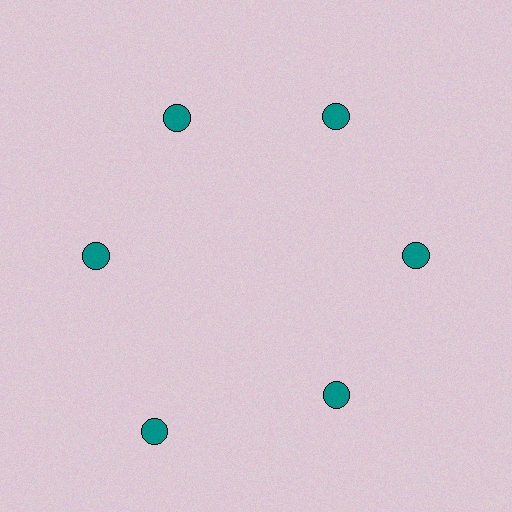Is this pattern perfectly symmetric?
No. The 6 teal circles are arranged in a ring, but one element near the 7 o'clock position is pushed outward from the center, breaking the 6-fold rotational symmetry.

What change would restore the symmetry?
The symmetry would be restored by moving it inward, back onto the ring so that all 6 circles sit at equal angles and equal distance from the center.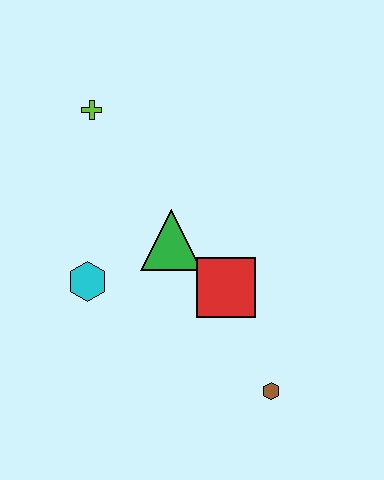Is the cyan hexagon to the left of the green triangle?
Yes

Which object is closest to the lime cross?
The green triangle is closest to the lime cross.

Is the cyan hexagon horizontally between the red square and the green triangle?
No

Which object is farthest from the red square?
The lime cross is farthest from the red square.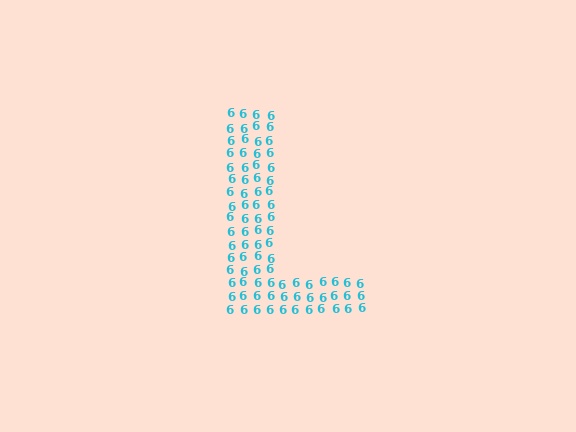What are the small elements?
The small elements are digit 6's.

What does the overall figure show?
The overall figure shows the letter L.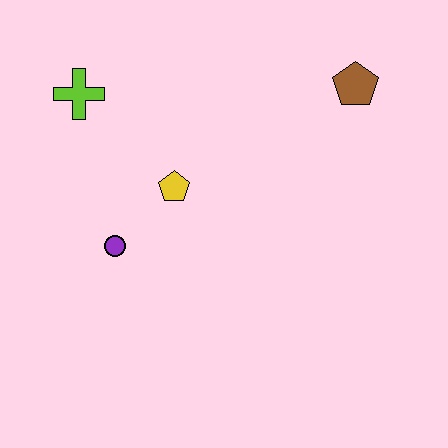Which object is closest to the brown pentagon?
The yellow pentagon is closest to the brown pentagon.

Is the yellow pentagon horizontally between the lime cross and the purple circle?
No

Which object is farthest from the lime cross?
The brown pentagon is farthest from the lime cross.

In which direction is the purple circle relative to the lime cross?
The purple circle is below the lime cross.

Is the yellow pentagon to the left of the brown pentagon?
Yes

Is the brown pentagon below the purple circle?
No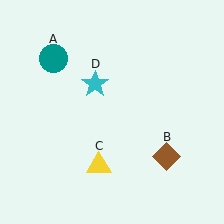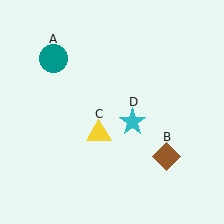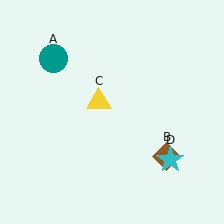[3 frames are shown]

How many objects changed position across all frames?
2 objects changed position: yellow triangle (object C), cyan star (object D).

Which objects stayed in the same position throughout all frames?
Teal circle (object A) and brown diamond (object B) remained stationary.